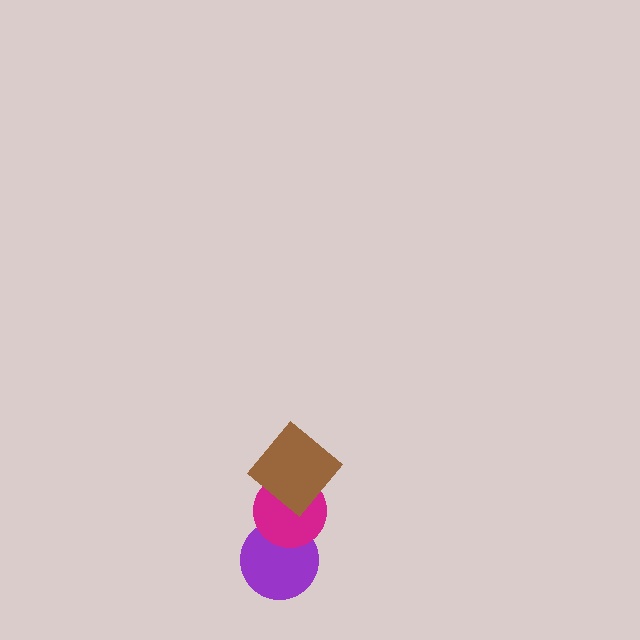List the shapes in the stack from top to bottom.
From top to bottom: the brown diamond, the magenta circle, the purple circle.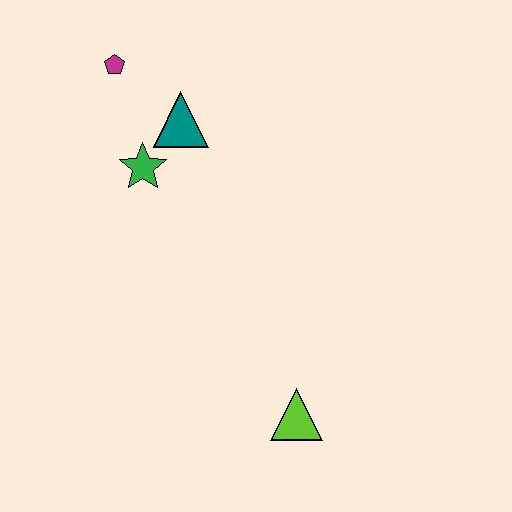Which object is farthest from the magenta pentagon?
The lime triangle is farthest from the magenta pentagon.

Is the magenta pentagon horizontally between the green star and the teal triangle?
No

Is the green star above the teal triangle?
No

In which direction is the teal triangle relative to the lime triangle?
The teal triangle is above the lime triangle.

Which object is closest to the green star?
The teal triangle is closest to the green star.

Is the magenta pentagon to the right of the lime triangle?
No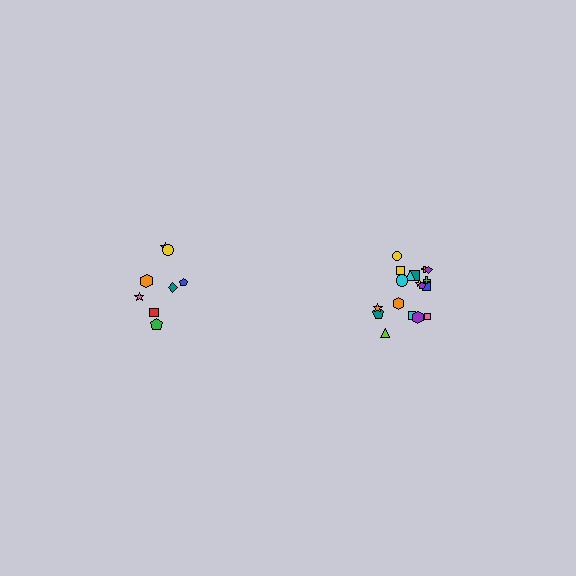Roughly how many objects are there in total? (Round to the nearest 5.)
Roughly 25 objects in total.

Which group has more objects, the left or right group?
The right group.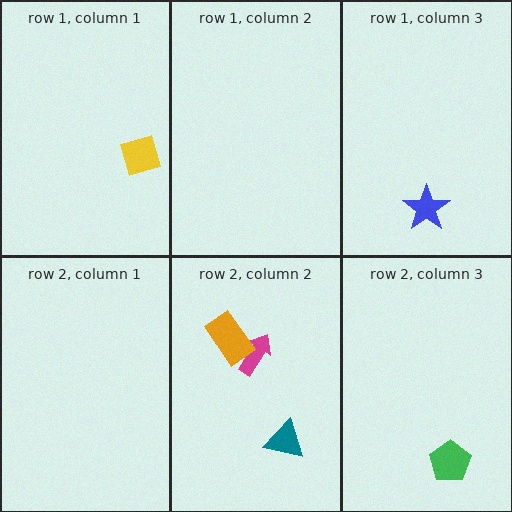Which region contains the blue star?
The row 1, column 3 region.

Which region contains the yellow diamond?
The row 1, column 1 region.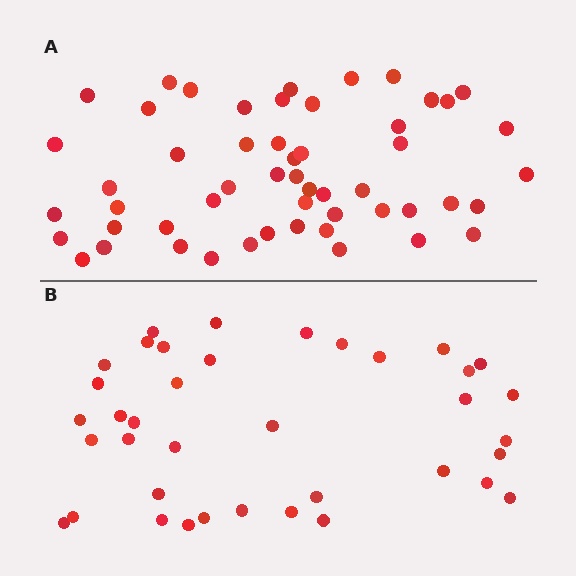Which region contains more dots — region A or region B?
Region A (the top region) has more dots.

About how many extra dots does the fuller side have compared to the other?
Region A has approximately 15 more dots than region B.